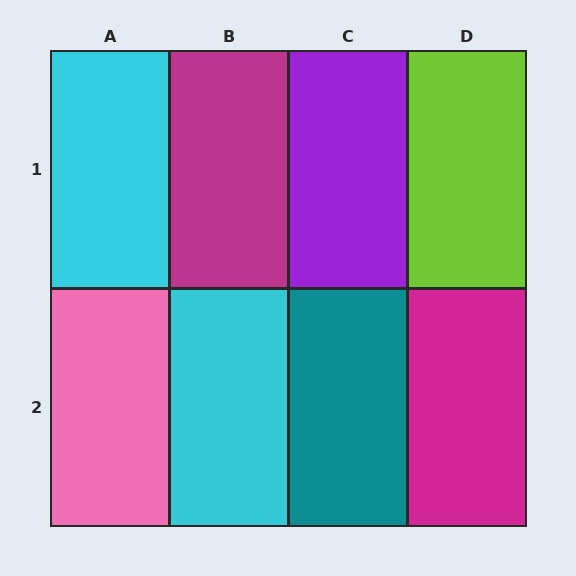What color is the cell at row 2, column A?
Pink.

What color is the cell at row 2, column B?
Cyan.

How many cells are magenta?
2 cells are magenta.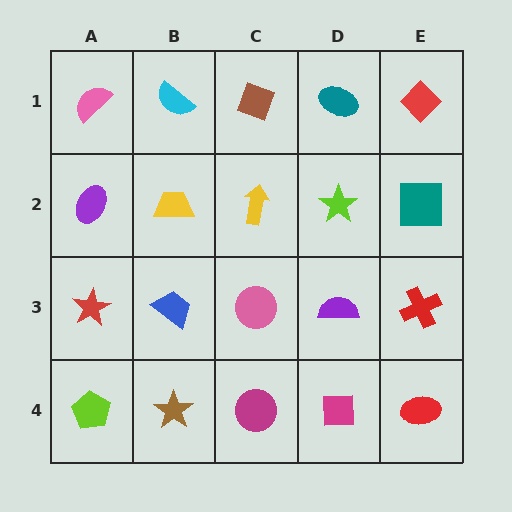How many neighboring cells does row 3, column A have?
3.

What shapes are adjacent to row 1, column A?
A purple ellipse (row 2, column A), a cyan semicircle (row 1, column B).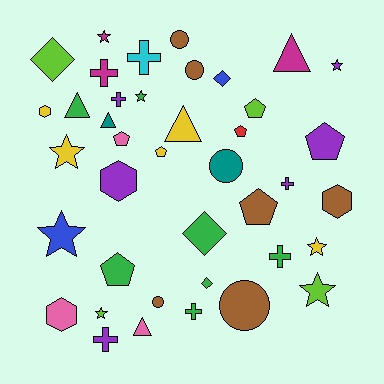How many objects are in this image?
There are 40 objects.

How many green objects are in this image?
There are 7 green objects.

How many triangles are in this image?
There are 5 triangles.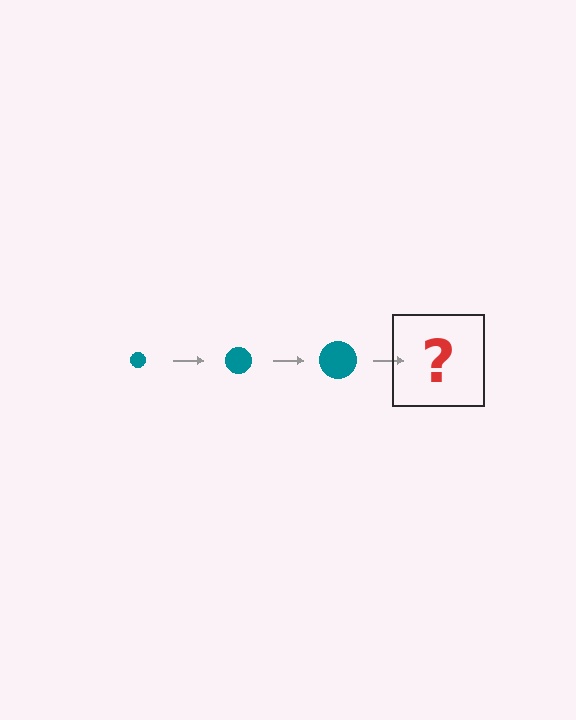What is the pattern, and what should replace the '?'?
The pattern is that the circle gets progressively larger each step. The '?' should be a teal circle, larger than the previous one.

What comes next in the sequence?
The next element should be a teal circle, larger than the previous one.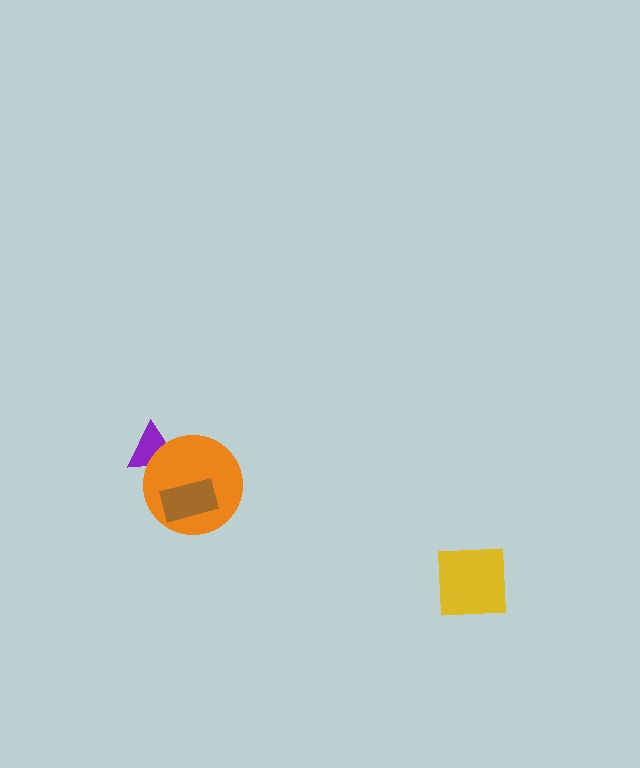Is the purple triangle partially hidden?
Yes, it is partially covered by another shape.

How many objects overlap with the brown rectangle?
1 object overlaps with the brown rectangle.